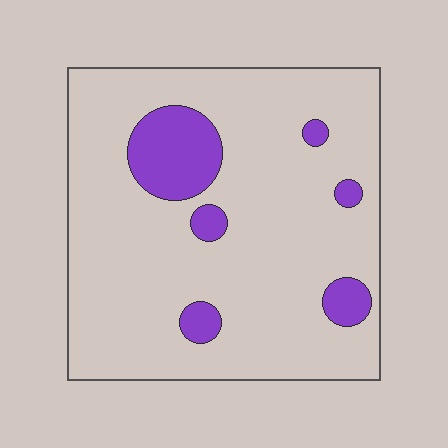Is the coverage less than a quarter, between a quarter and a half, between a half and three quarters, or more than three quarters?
Less than a quarter.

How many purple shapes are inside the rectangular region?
6.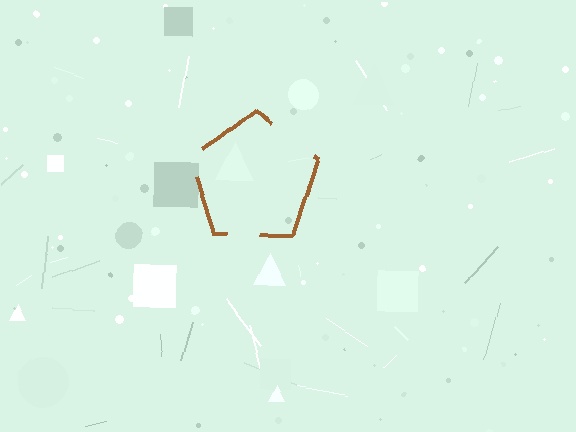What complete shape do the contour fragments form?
The contour fragments form a pentagon.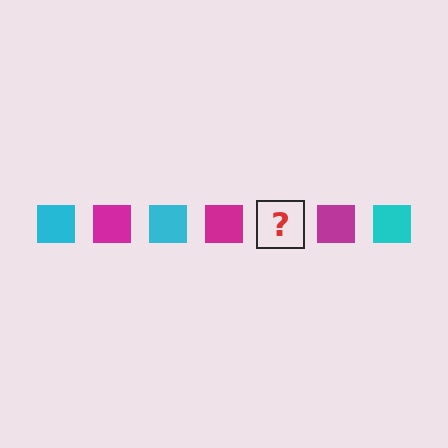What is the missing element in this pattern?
The missing element is a cyan square.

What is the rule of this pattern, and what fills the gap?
The rule is that the pattern cycles through cyan, magenta squares. The gap should be filled with a cyan square.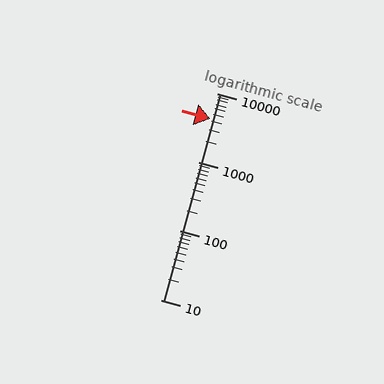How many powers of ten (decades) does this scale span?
The scale spans 3 decades, from 10 to 10000.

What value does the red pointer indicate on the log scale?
The pointer indicates approximately 4300.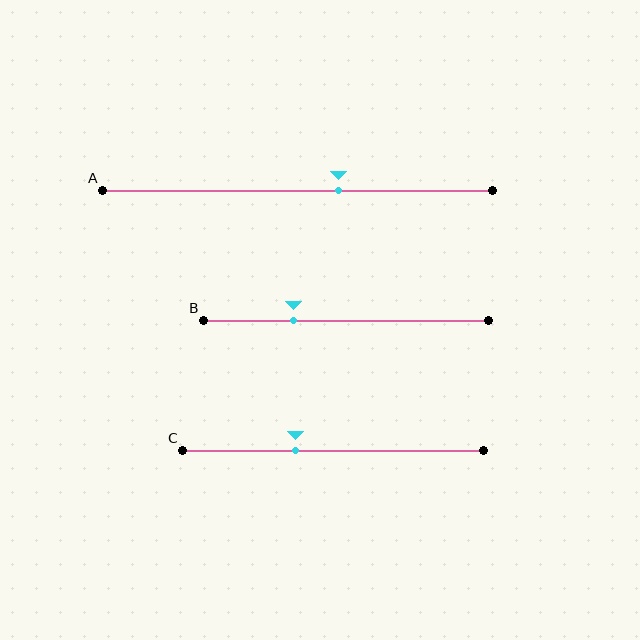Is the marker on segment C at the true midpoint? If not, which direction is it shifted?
No, the marker on segment C is shifted to the left by about 13% of the segment length.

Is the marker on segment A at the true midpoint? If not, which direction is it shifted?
No, the marker on segment A is shifted to the right by about 11% of the segment length.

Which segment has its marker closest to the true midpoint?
Segment A has its marker closest to the true midpoint.